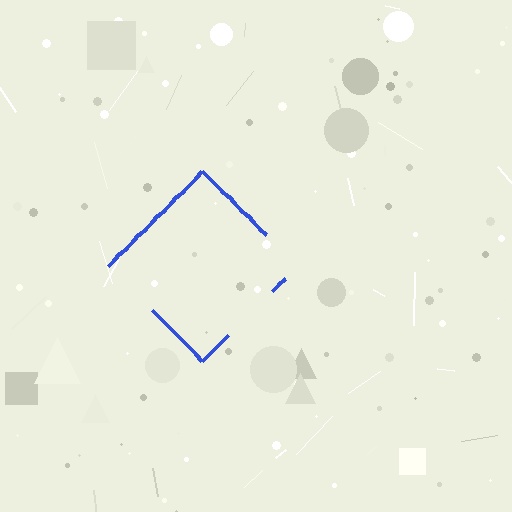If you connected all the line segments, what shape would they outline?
They would outline a diamond.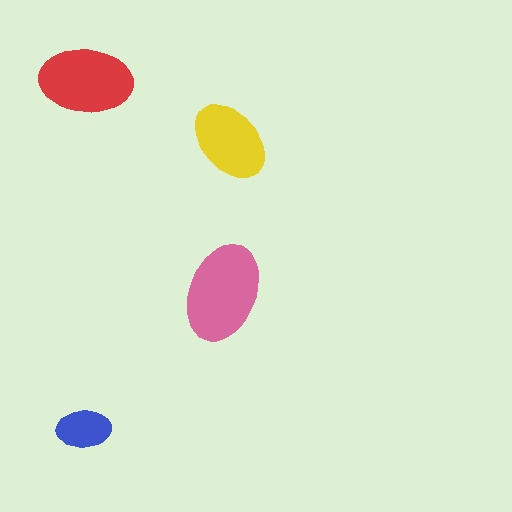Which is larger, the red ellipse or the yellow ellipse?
The red one.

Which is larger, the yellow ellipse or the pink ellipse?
The pink one.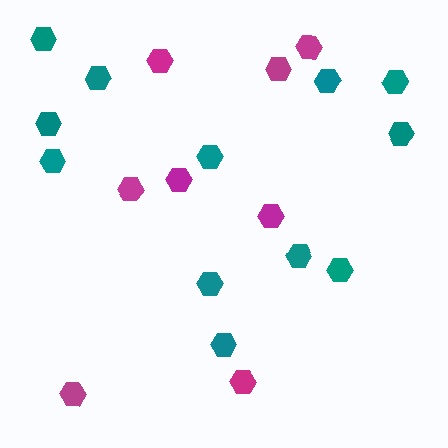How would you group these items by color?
There are 2 groups: one group of magenta hexagons (8) and one group of teal hexagons (12).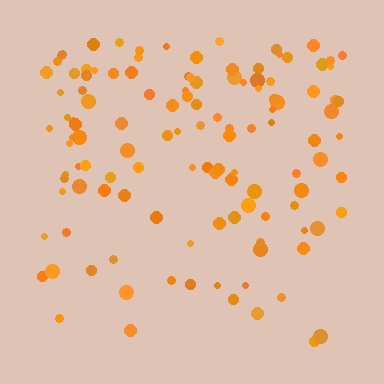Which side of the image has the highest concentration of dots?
The top.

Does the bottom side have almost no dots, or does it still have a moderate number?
Still a moderate number, just noticeably fewer than the top.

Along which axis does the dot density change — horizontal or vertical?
Vertical.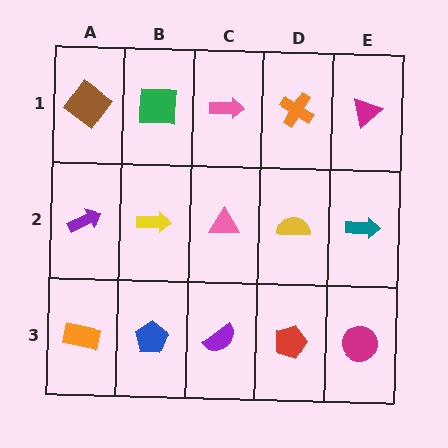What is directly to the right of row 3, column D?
A magenta circle.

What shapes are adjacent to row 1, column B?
A yellow arrow (row 2, column B), a brown diamond (row 1, column A), a pink arrow (row 1, column C).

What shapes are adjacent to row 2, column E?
A magenta triangle (row 1, column E), a magenta circle (row 3, column E), a yellow semicircle (row 2, column D).